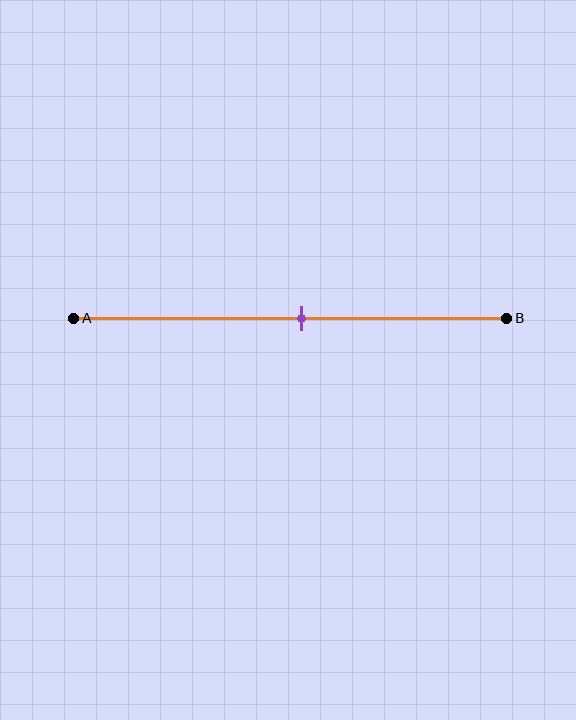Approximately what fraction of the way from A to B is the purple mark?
The purple mark is approximately 55% of the way from A to B.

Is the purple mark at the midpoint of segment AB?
Yes, the mark is approximately at the midpoint.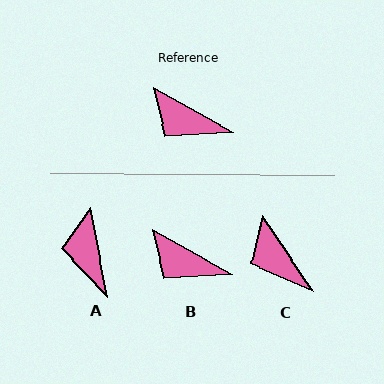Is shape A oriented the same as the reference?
No, it is off by about 50 degrees.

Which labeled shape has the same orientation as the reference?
B.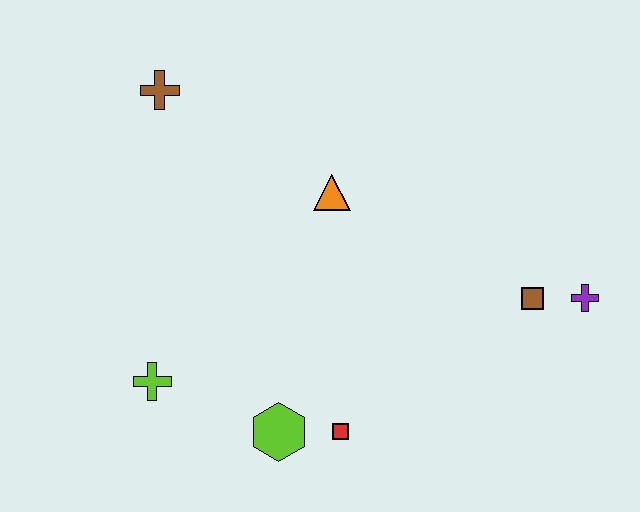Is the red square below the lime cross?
Yes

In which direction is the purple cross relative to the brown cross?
The purple cross is to the right of the brown cross.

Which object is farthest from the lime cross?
The purple cross is farthest from the lime cross.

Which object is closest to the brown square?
The purple cross is closest to the brown square.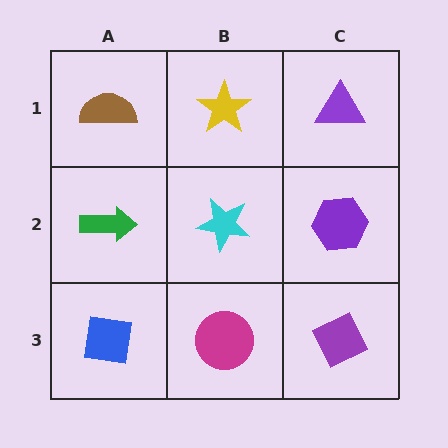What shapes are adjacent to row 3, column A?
A green arrow (row 2, column A), a magenta circle (row 3, column B).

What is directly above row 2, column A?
A brown semicircle.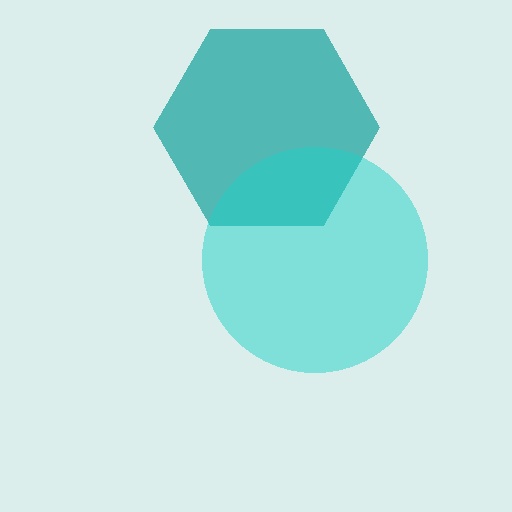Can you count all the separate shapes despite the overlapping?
Yes, there are 2 separate shapes.